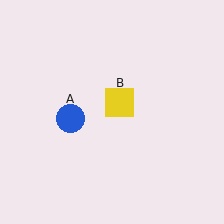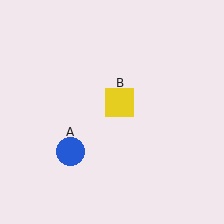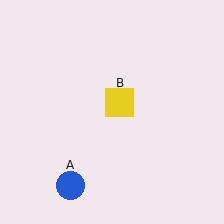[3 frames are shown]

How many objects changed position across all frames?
1 object changed position: blue circle (object A).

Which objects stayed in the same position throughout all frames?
Yellow square (object B) remained stationary.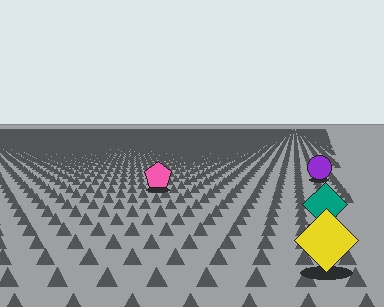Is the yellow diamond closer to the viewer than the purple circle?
Yes. The yellow diamond is closer — you can tell from the texture gradient: the ground texture is coarser near it.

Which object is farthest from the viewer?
The purple circle is farthest from the viewer. It appears smaller and the ground texture around it is denser.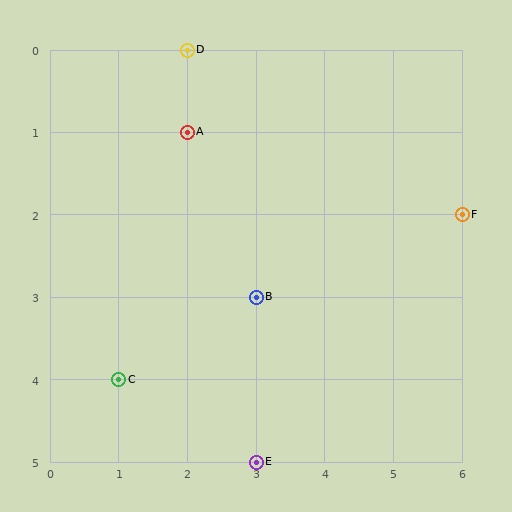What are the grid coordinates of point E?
Point E is at grid coordinates (3, 5).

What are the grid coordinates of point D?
Point D is at grid coordinates (2, 0).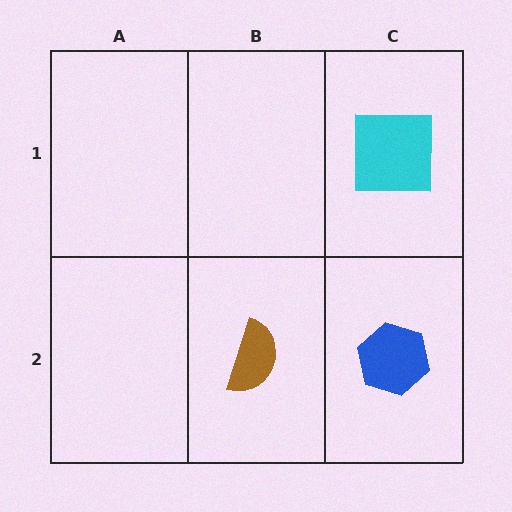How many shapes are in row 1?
1 shape.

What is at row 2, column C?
A blue hexagon.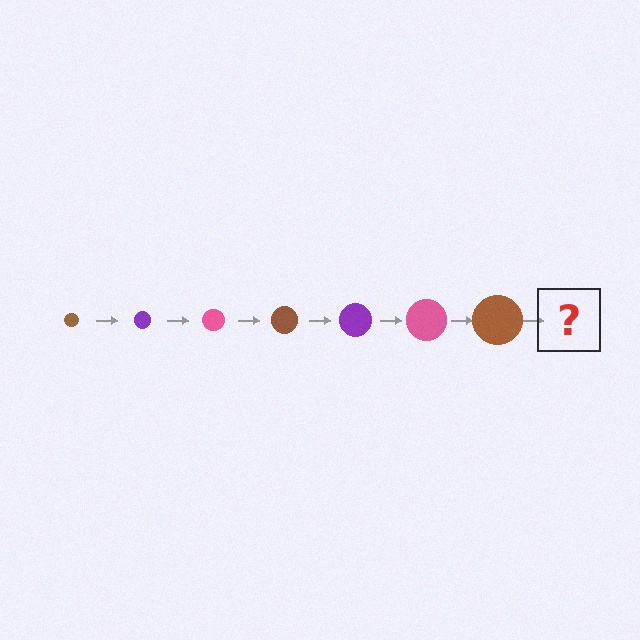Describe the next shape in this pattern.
It should be a purple circle, larger than the previous one.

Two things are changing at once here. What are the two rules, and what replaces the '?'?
The two rules are that the circle grows larger each step and the color cycles through brown, purple, and pink. The '?' should be a purple circle, larger than the previous one.